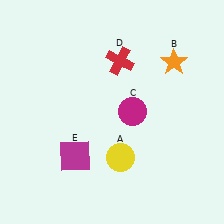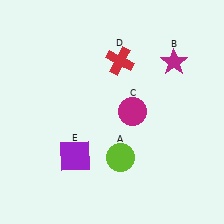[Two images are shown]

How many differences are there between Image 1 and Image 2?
There are 3 differences between the two images.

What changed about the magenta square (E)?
In Image 1, E is magenta. In Image 2, it changed to purple.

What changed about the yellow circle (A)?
In Image 1, A is yellow. In Image 2, it changed to lime.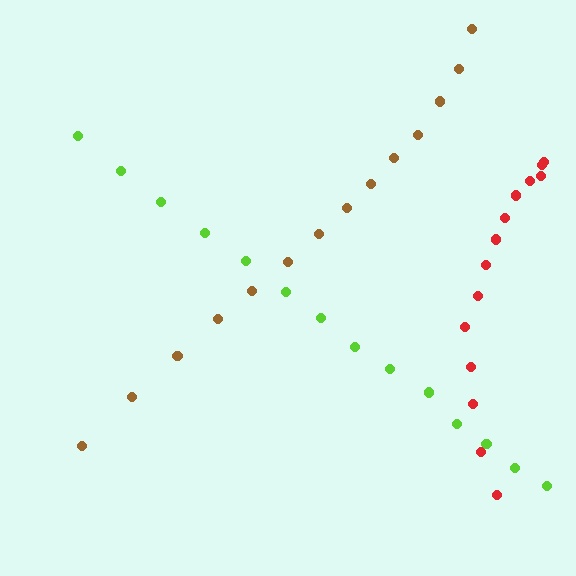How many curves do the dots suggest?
There are 3 distinct paths.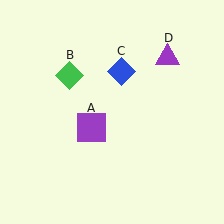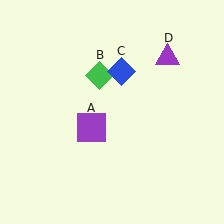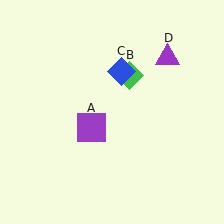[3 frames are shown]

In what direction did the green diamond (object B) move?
The green diamond (object B) moved right.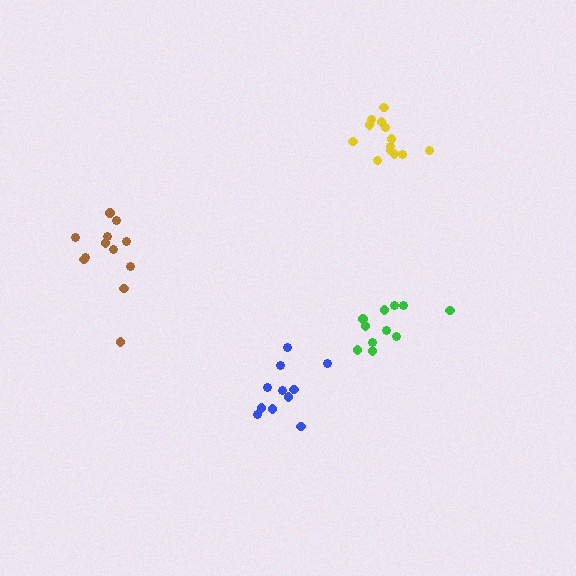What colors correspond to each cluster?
The clusters are colored: green, blue, yellow, brown.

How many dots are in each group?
Group 1: 11 dots, Group 2: 11 dots, Group 3: 13 dots, Group 4: 12 dots (47 total).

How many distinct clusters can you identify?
There are 4 distinct clusters.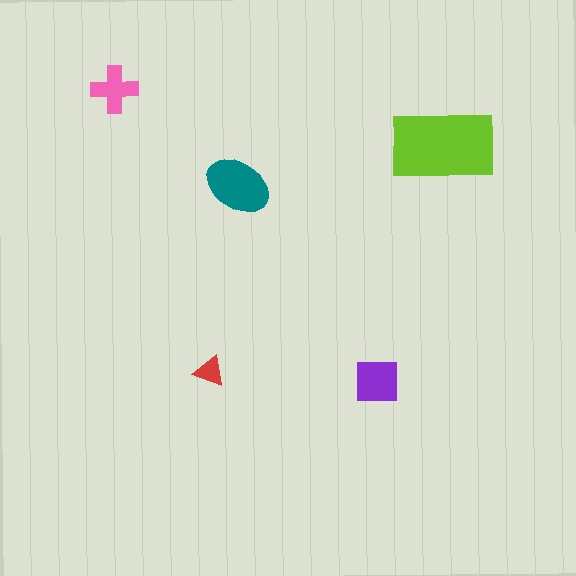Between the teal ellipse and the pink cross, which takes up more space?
The teal ellipse.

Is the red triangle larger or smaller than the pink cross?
Smaller.